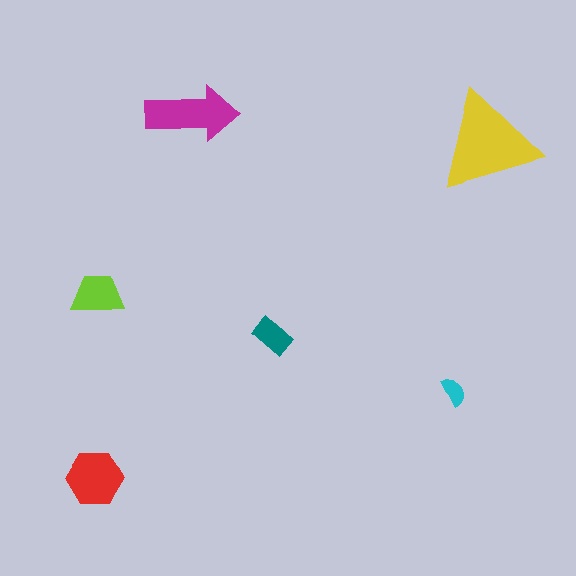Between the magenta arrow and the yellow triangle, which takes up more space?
The yellow triangle.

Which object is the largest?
The yellow triangle.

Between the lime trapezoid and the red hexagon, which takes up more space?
The red hexagon.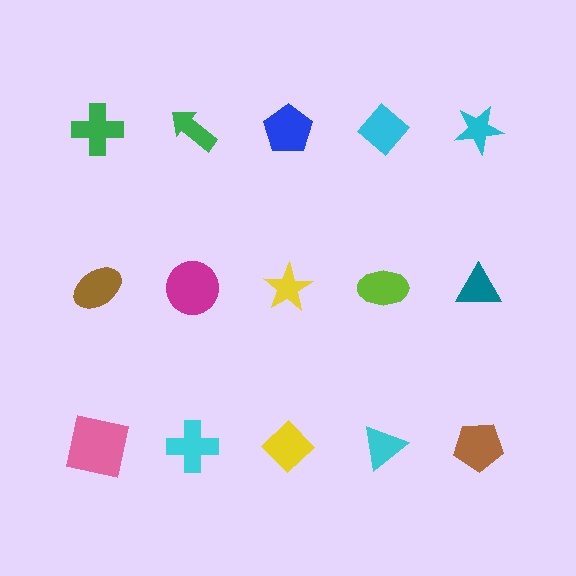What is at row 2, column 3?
A yellow star.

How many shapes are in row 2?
5 shapes.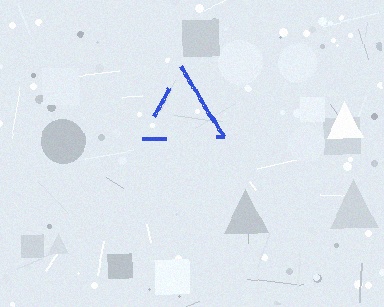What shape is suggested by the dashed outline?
The dashed outline suggests a triangle.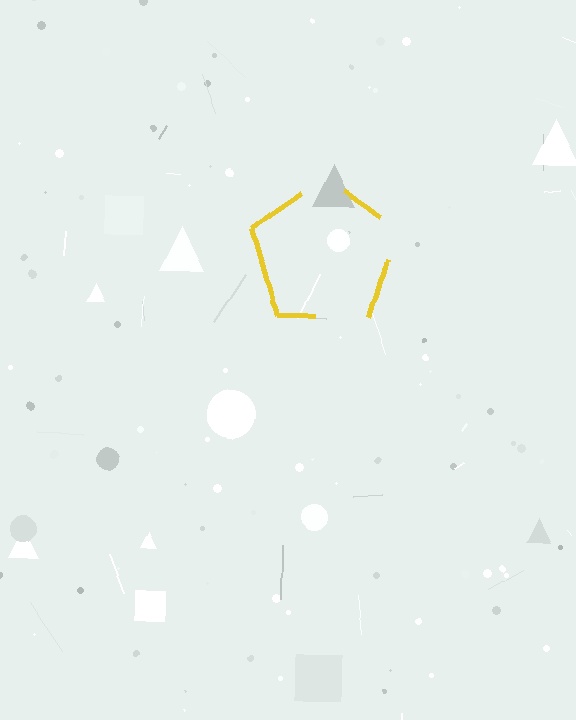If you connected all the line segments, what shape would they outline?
They would outline a pentagon.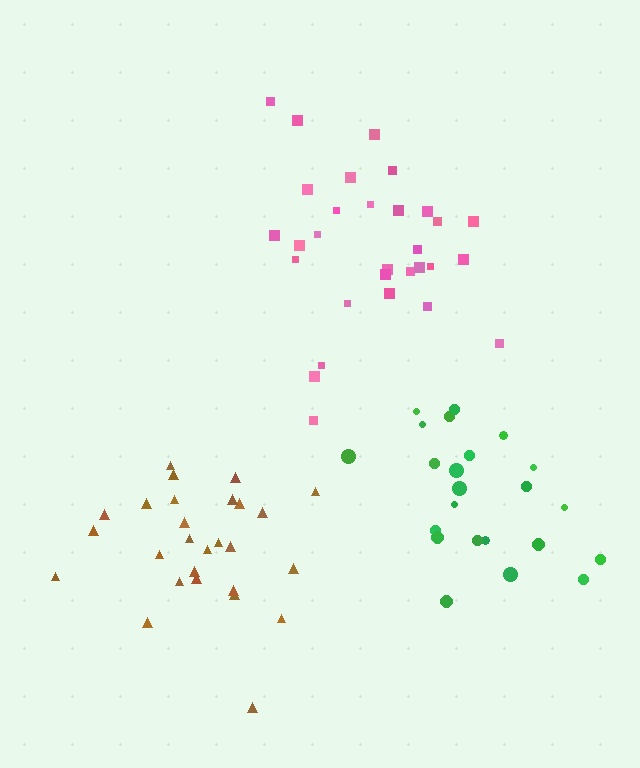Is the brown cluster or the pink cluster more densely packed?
Brown.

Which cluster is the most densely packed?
Brown.